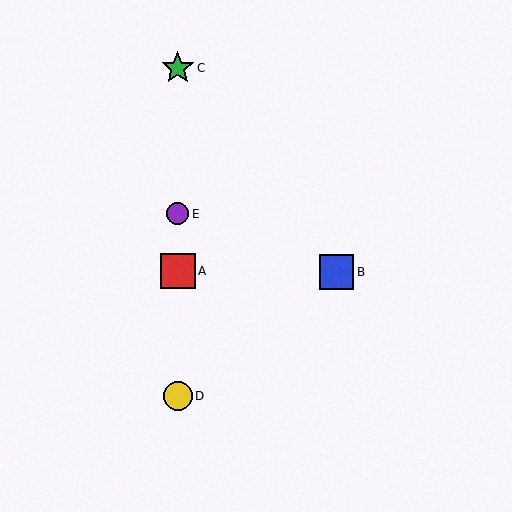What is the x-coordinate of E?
Object E is at x≈178.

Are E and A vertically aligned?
Yes, both are at x≈178.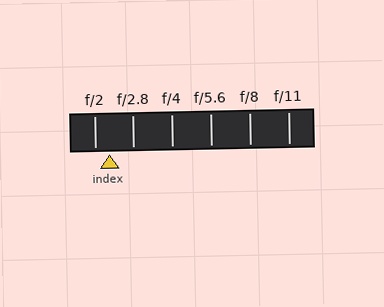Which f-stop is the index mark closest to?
The index mark is closest to f/2.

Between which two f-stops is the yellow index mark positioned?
The index mark is between f/2 and f/2.8.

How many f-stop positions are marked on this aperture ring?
There are 6 f-stop positions marked.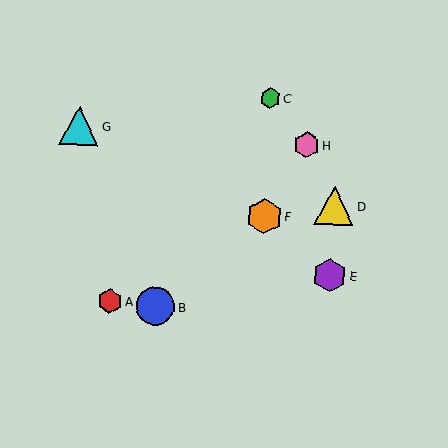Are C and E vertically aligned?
No, C is at x≈270 and E is at x≈330.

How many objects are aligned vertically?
2 objects (C, F) are aligned vertically.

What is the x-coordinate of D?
Object D is at x≈335.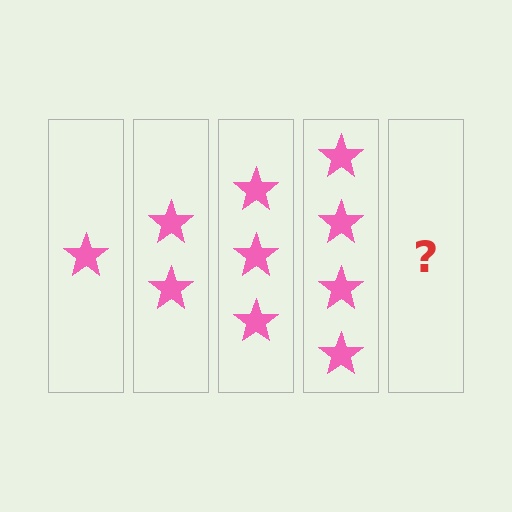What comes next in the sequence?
The next element should be 5 stars.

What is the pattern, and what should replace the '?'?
The pattern is that each step adds one more star. The '?' should be 5 stars.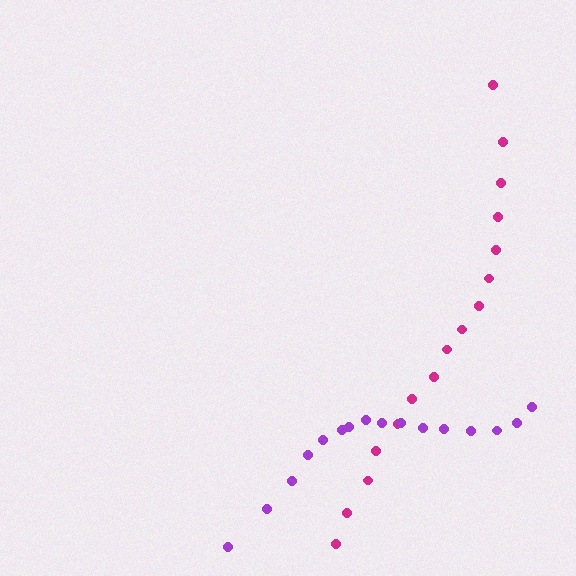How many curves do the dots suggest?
There are 2 distinct paths.